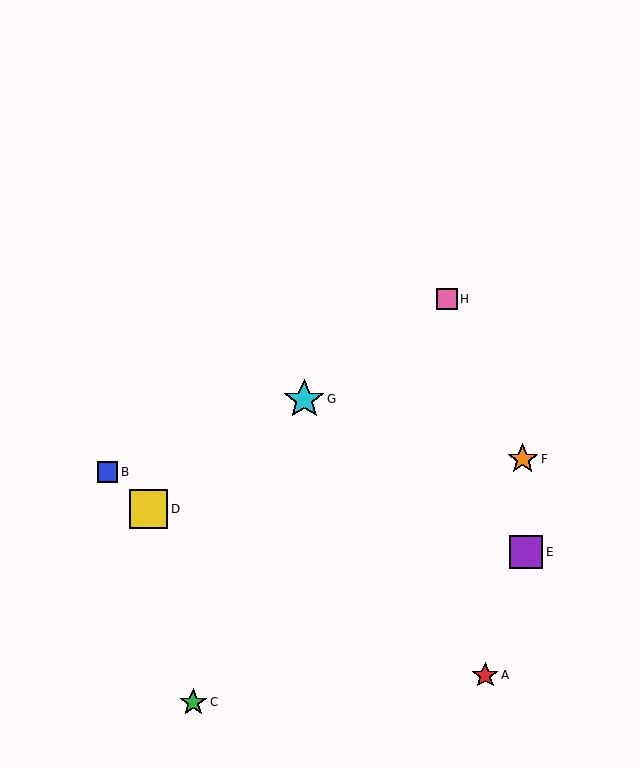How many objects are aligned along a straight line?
3 objects (D, G, H) are aligned along a straight line.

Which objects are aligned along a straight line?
Objects D, G, H are aligned along a straight line.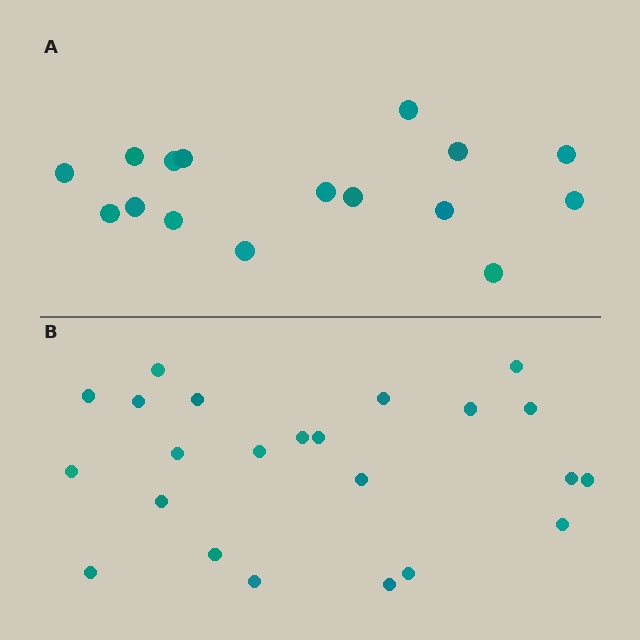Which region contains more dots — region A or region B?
Region B (the bottom region) has more dots.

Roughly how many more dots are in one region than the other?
Region B has roughly 8 or so more dots than region A.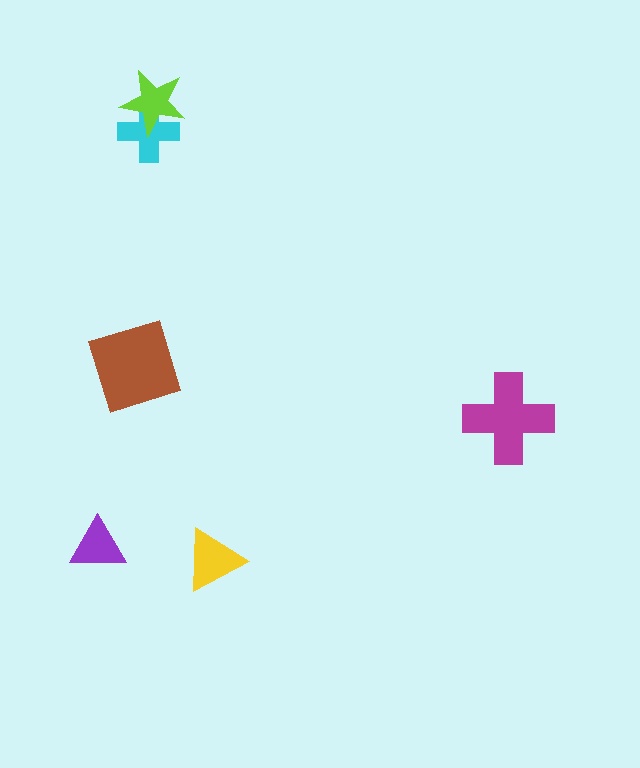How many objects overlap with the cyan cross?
1 object overlaps with the cyan cross.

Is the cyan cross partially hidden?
Yes, it is partially covered by another shape.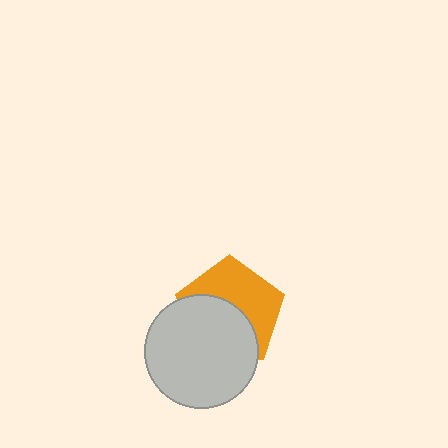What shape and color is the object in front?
The object in front is a light gray circle.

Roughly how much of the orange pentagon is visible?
About half of it is visible (roughly 49%).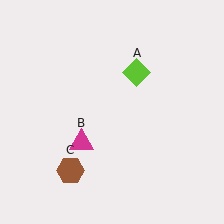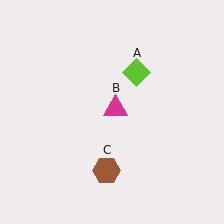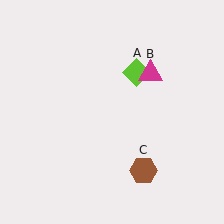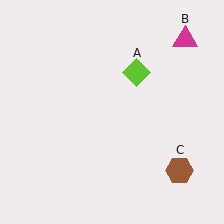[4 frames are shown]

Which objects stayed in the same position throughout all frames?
Lime diamond (object A) remained stationary.